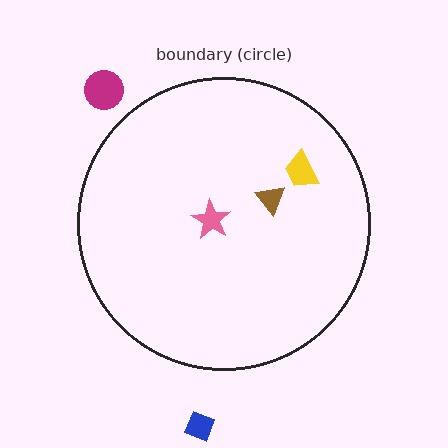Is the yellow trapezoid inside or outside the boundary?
Inside.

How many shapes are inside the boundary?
3 inside, 2 outside.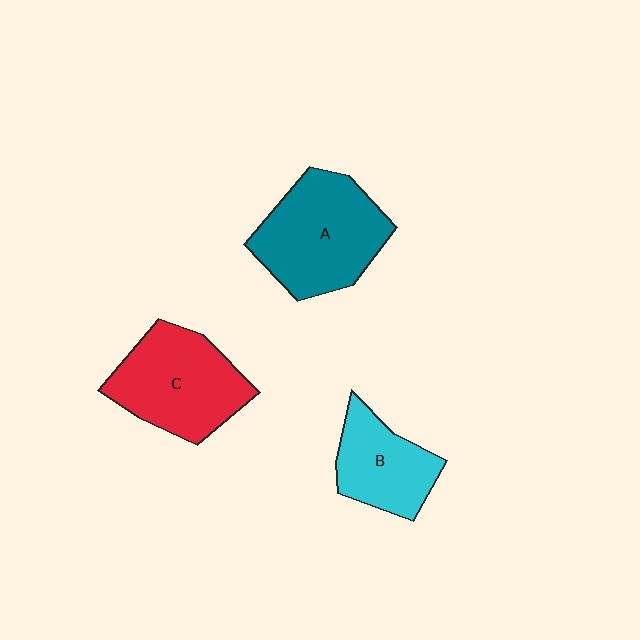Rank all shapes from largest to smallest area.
From largest to smallest: A (teal), C (red), B (cyan).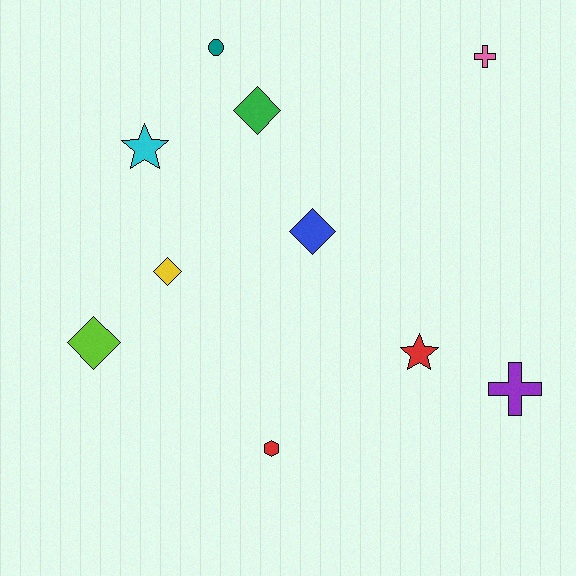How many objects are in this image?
There are 10 objects.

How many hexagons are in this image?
There is 1 hexagon.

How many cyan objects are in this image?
There is 1 cyan object.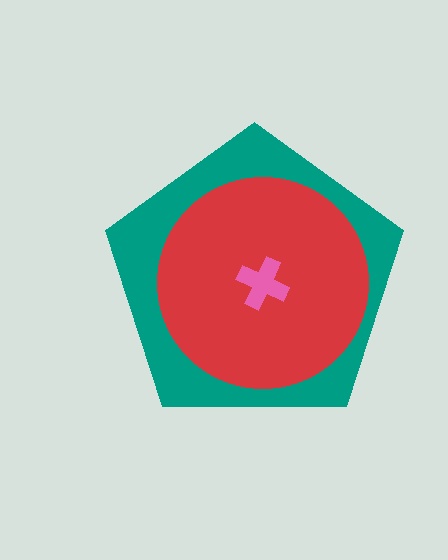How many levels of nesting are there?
3.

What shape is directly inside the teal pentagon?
The red circle.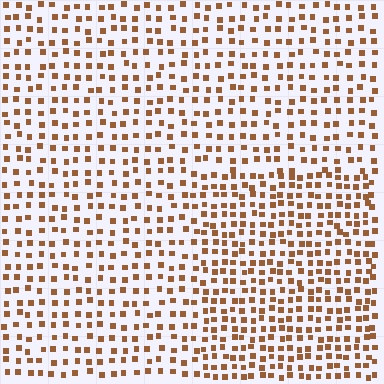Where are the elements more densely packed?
The elements are more densely packed inside the rectangle boundary.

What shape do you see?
I see a rectangle.